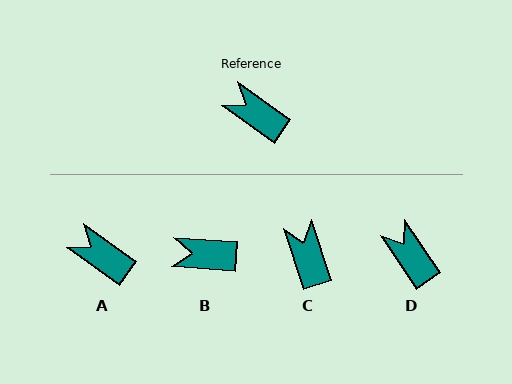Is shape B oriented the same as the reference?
No, it is off by about 32 degrees.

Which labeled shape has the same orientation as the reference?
A.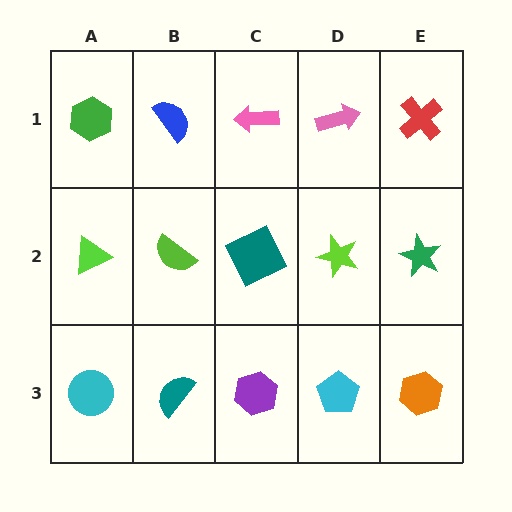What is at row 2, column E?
A green star.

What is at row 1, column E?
A red cross.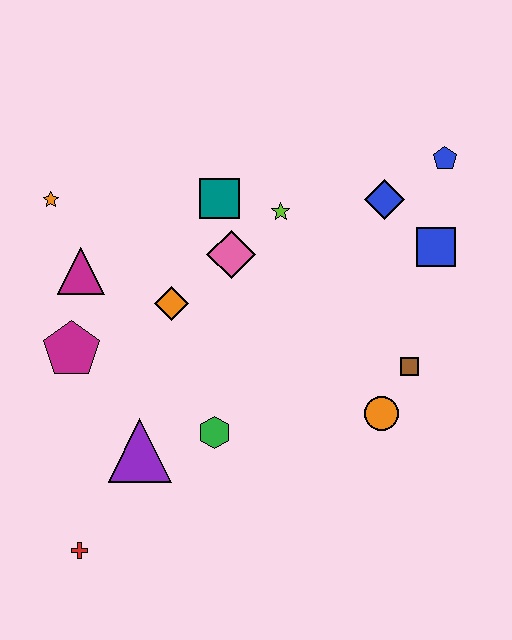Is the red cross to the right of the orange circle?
No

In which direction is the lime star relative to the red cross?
The lime star is above the red cross.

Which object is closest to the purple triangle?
The green hexagon is closest to the purple triangle.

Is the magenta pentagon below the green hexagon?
No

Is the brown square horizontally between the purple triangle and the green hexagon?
No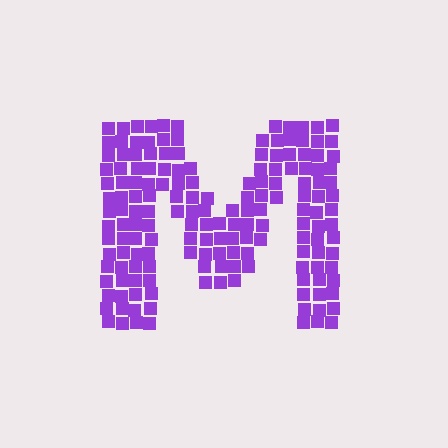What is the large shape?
The large shape is the letter M.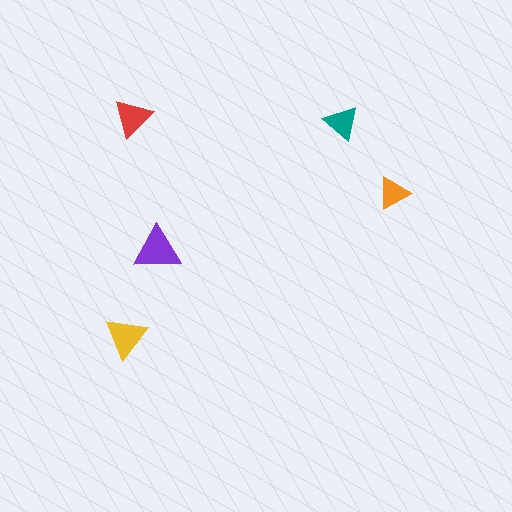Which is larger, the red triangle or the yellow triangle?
The yellow one.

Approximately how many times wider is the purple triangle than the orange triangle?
About 1.5 times wider.